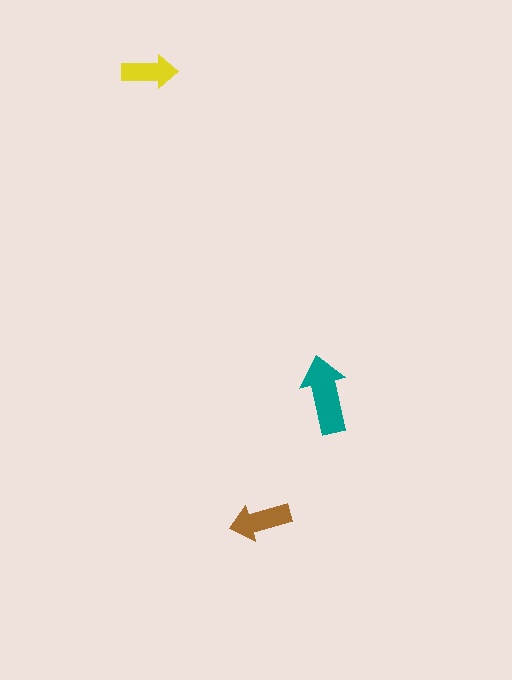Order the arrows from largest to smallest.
the teal one, the brown one, the yellow one.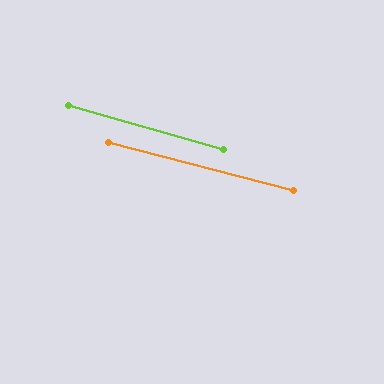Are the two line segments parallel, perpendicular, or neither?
Parallel — their directions differ by only 1.3°.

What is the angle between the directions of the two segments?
Approximately 1 degree.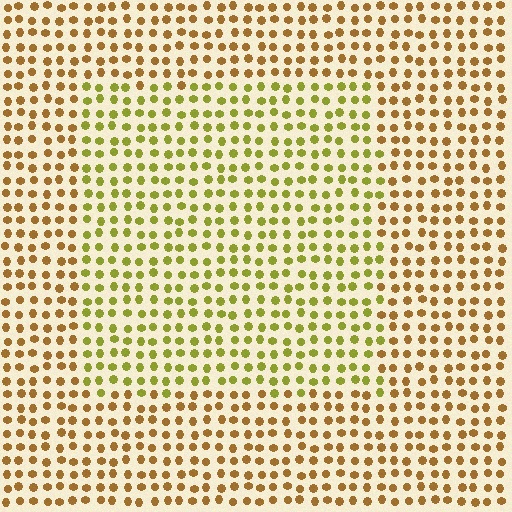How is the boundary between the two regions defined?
The boundary is defined purely by a slight shift in hue (about 35 degrees). Spacing, size, and orientation are identical on both sides.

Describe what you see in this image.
The image is filled with small brown elements in a uniform arrangement. A rectangle-shaped region is visible where the elements are tinted to a slightly different hue, forming a subtle color boundary.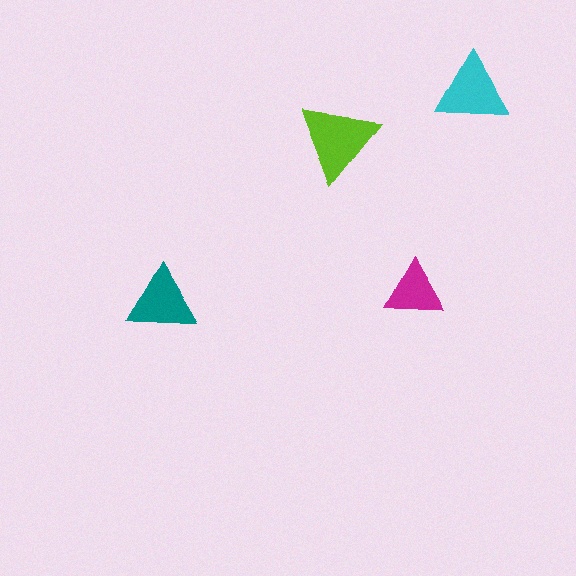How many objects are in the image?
There are 4 objects in the image.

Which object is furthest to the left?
The teal triangle is leftmost.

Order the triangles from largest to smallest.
the lime one, the cyan one, the teal one, the magenta one.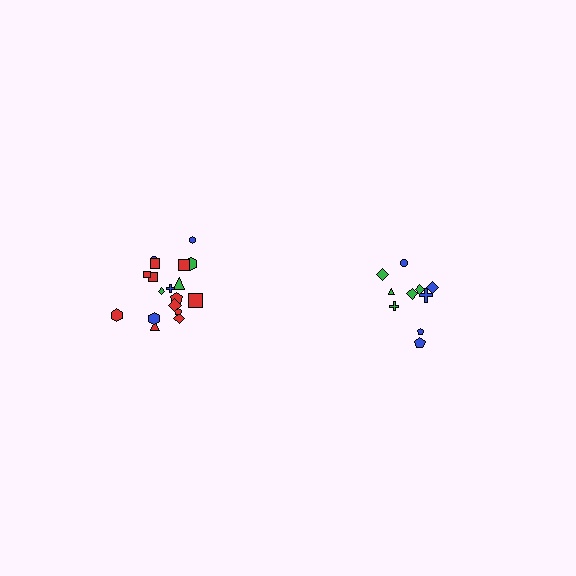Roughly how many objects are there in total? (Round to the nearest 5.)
Roughly 30 objects in total.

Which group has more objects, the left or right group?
The left group.